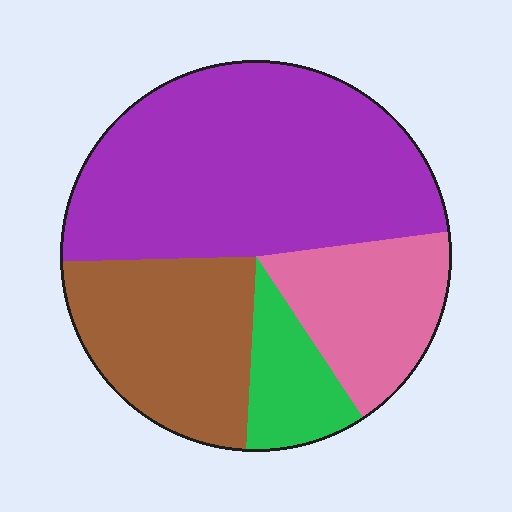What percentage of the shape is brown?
Brown takes up about one quarter (1/4) of the shape.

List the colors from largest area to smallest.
From largest to smallest: purple, brown, pink, green.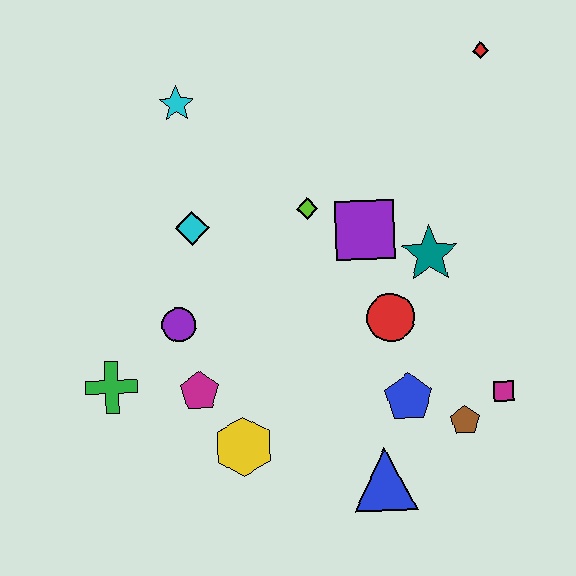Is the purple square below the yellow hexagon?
No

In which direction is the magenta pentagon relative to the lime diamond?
The magenta pentagon is below the lime diamond.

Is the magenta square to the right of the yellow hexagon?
Yes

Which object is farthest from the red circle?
The cyan star is farthest from the red circle.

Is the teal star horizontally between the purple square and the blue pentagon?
No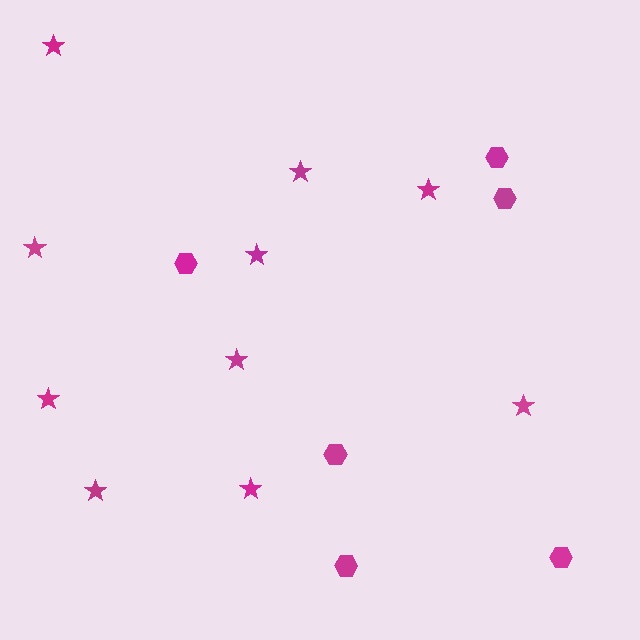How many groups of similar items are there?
There are 2 groups: one group of stars (10) and one group of hexagons (6).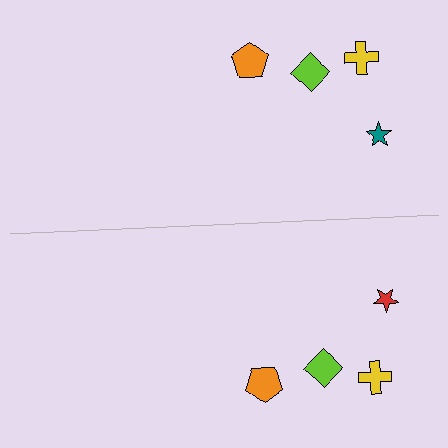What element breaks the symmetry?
The red star on the bottom side breaks the symmetry — its mirror counterpart is teal.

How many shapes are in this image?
There are 8 shapes in this image.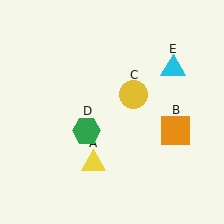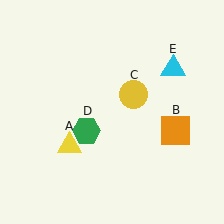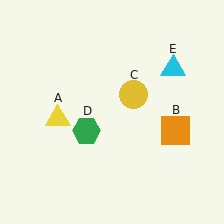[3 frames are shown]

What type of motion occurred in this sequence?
The yellow triangle (object A) rotated clockwise around the center of the scene.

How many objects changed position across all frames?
1 object changed position: yellow triangle (object A).